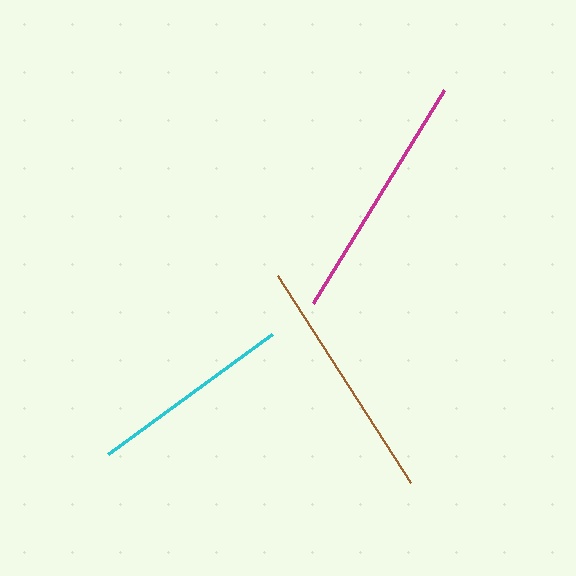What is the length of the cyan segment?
The cyan segment is approximately 203 pixels long.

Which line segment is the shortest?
The cyan line is the shortest at approximately 203 pixels.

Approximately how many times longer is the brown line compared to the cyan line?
The brown line is approximately 1.2 times the length of the cyan line.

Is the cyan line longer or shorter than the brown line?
The brown line is longer than the cyan line.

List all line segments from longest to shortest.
From longest to shortest: magenta, brown, cyan.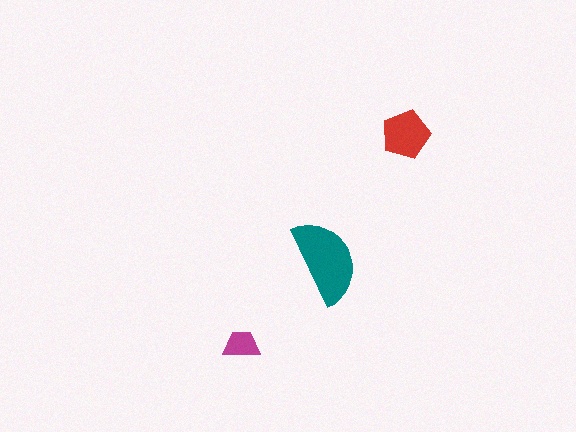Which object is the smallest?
The magenta trapezoid.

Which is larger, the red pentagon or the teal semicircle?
The teal semicircle.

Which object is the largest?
The teal semicircle.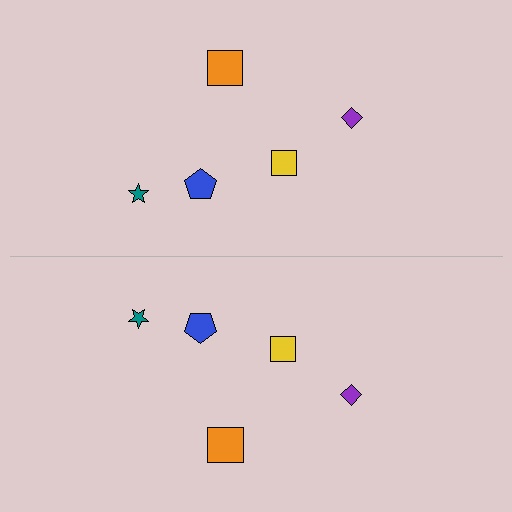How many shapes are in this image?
There are 10 shapes in this image.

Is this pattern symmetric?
Yes, this pattern has bilateral (reflection) symmetry.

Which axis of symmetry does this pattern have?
The pattern has a horizontal axis of symmetry running through the center of the image.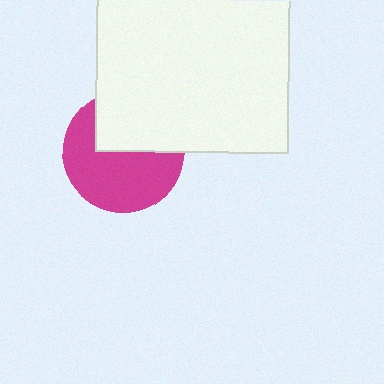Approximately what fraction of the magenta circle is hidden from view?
Roughly 40% of the magenta circle is hidden behind the white rectangle.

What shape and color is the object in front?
The object in front is a white rectangle.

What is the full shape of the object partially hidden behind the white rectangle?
The partially hidden object is a magenta circle.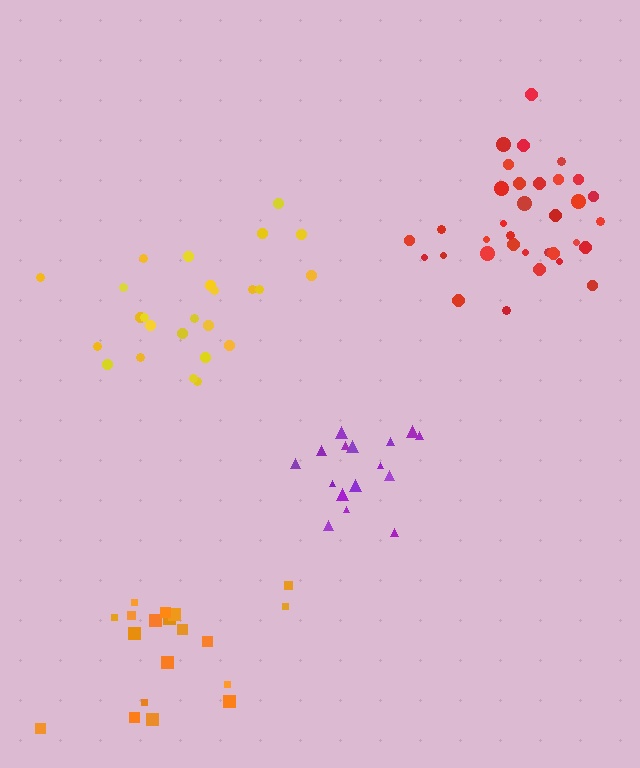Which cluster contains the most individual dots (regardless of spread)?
Red (35).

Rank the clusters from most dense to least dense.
red, purple, yellow, orange.